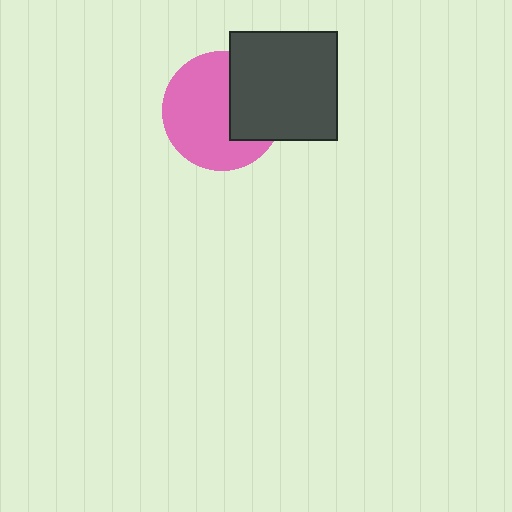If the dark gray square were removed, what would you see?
You would see the complete pink circle.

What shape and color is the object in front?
The object in front is a dark gray square.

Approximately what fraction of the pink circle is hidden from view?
Roughly 34% of the pink circle is hidden behind the dark gray square.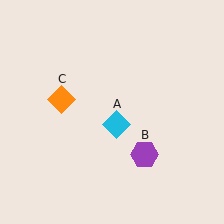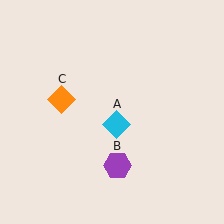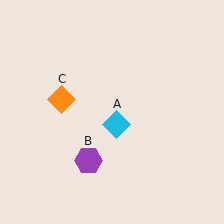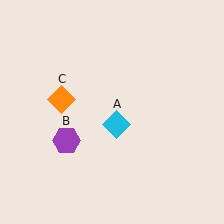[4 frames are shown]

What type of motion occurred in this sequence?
The purple hexagon (object B) rotated clockwise around the center of the scene.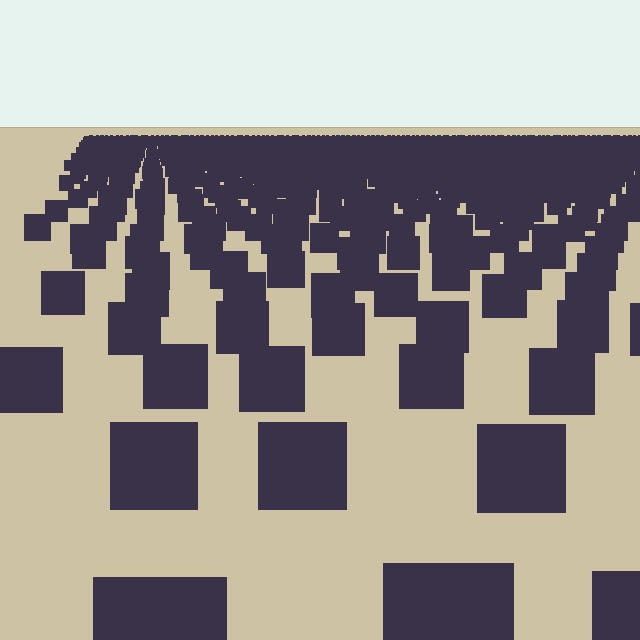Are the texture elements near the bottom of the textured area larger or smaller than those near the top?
Larger. Near the bottom, elements are closer to the viewer and appear at a bigger on-screen size.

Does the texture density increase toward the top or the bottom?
Density increases toward the top.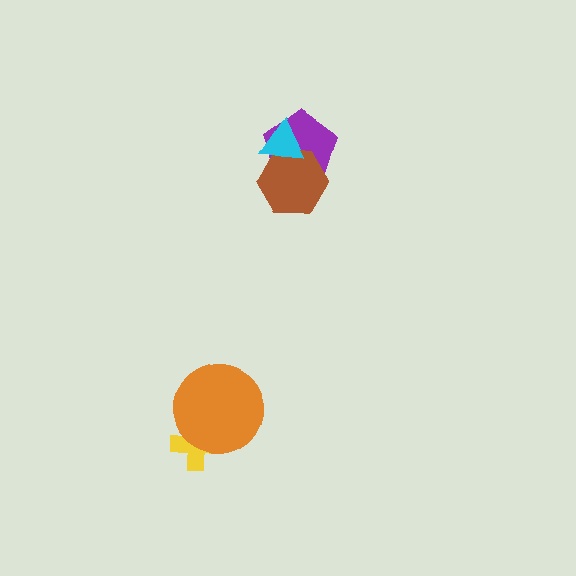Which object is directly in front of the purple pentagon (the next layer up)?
The brown hexagon is directly in front of the purple pentagon.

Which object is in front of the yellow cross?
The orange circle is in front of the yellow cross.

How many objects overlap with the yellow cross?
1 object overlaps with the yellow cross.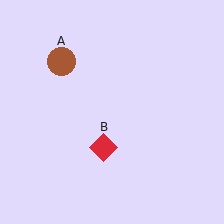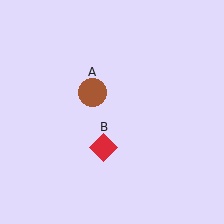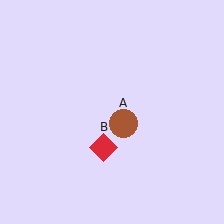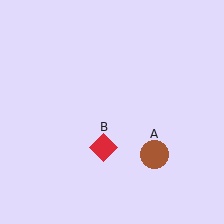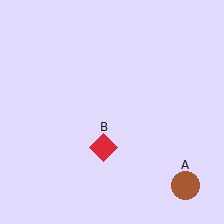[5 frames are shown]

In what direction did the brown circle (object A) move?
The brown circle (object A) moved down and to the right.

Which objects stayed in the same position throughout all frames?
Red diamond (object B) remained stationary.